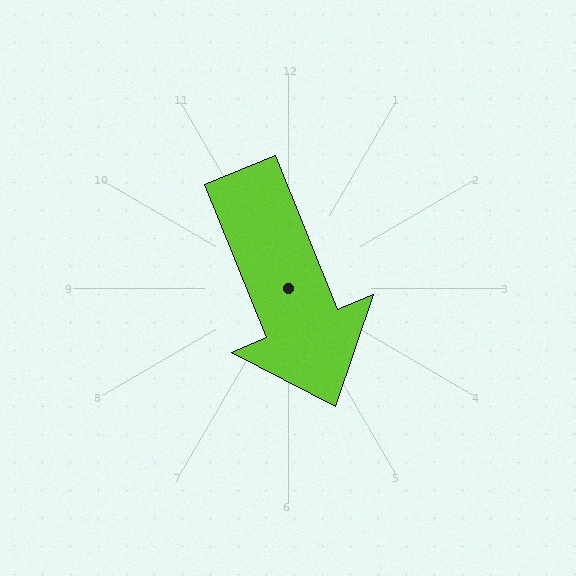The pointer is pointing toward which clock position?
Roughly 5 o'clock.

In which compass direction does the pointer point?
South.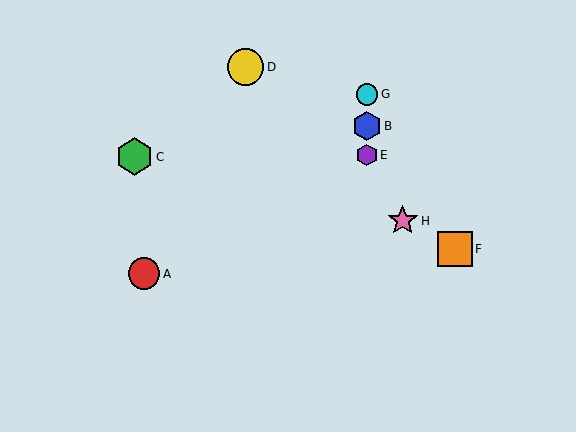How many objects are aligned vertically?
3 objects (B, E, G) are aligned vertically.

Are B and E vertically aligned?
Yes, both are at x≈367.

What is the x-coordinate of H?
Object H is at x≈403.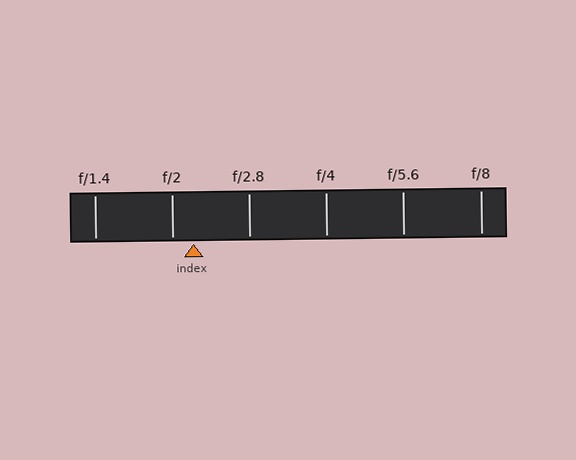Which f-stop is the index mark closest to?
The index mark is closest to f/2.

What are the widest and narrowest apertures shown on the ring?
The widest aperture shown is f/1.4 and the narrowest is f/8.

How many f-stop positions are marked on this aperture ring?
There are 6 f-stop positions marked.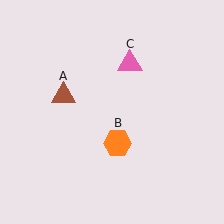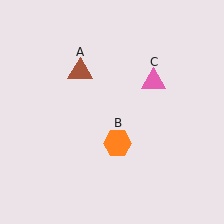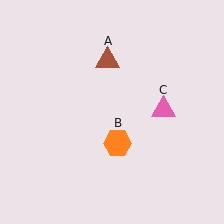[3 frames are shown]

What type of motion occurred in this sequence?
The brown triangle (object A), pink triangle (object C) rotated clockwise around the center of the scene.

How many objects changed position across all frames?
2 objects changed position: brown triangle (object A), pink triangle (object C).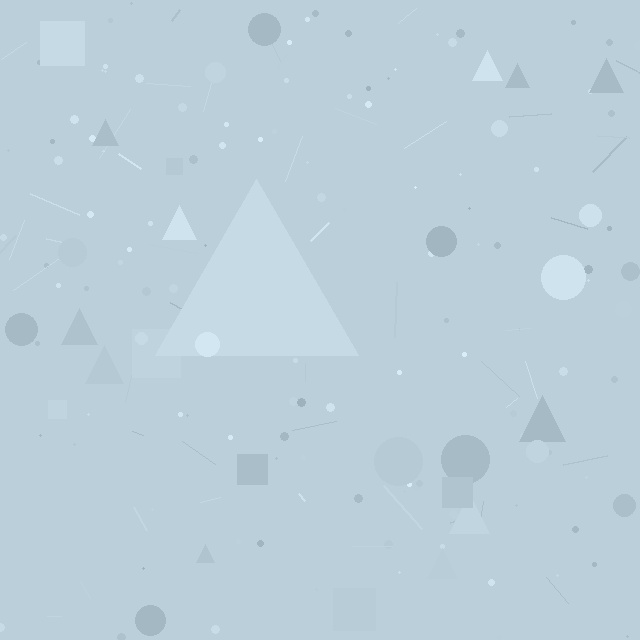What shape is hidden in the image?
A triangle is hidden in the image.